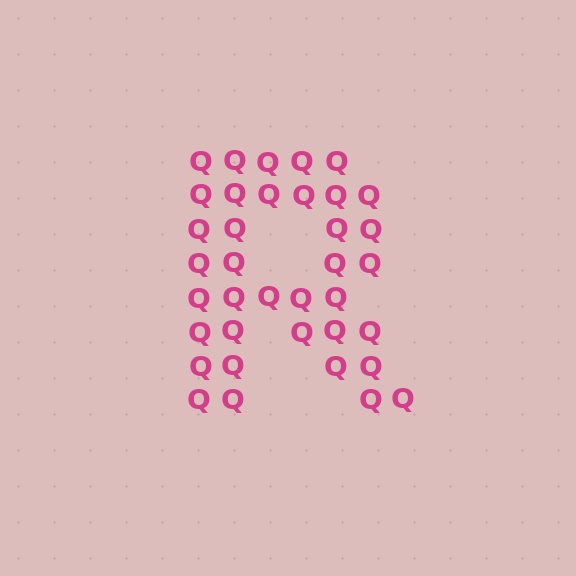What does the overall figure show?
The overall figure shows the letter R.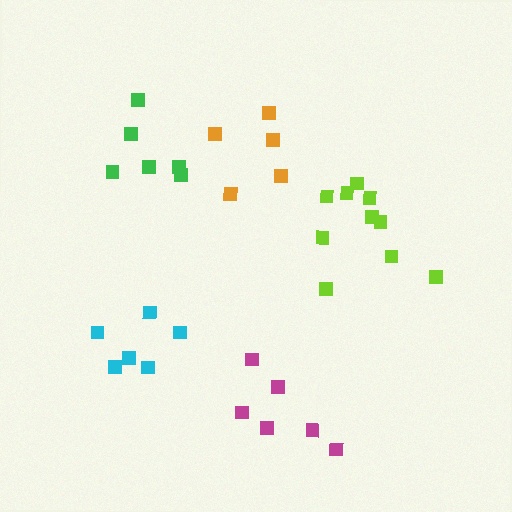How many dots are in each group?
Group 1: 6 dots, Group 2: 10 dots, Group 3: 6 dots, Group 4: 6 dots, Group 5: 5 dots (33 total).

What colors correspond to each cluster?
The clusters are colored: cyan, lime, magenta, green, orange.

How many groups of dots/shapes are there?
There are 5 groups.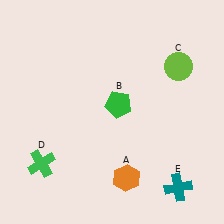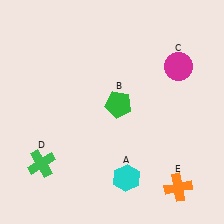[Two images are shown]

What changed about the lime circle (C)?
In Image 1, C is lime. In Image 2, it changed to magenta.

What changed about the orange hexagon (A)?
In Image 1, A is orange. In Image 2, it changed to cyan.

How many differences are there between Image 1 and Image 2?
There are 3 differences between the two images.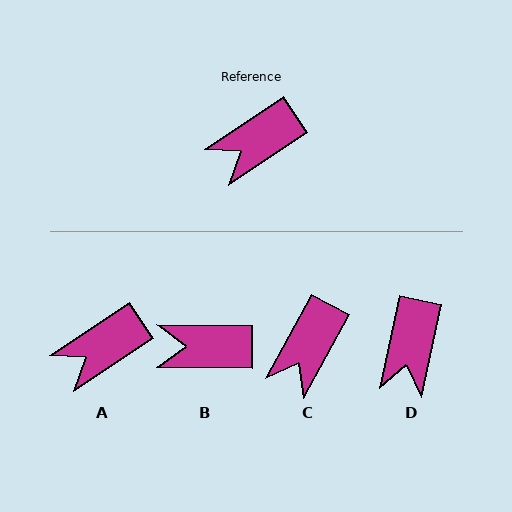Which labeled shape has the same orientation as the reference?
A.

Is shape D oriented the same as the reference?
No, it is off by about 44 degrees.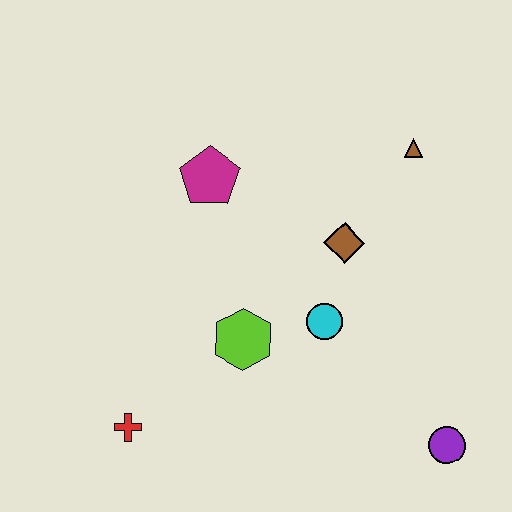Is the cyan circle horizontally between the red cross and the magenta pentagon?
No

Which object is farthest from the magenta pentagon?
The purple circle is farthest from the magenta pentagon.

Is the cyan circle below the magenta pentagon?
Yes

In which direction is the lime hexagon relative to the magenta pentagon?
The lime hexagon is below the magenta pentagon.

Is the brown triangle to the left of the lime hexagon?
No